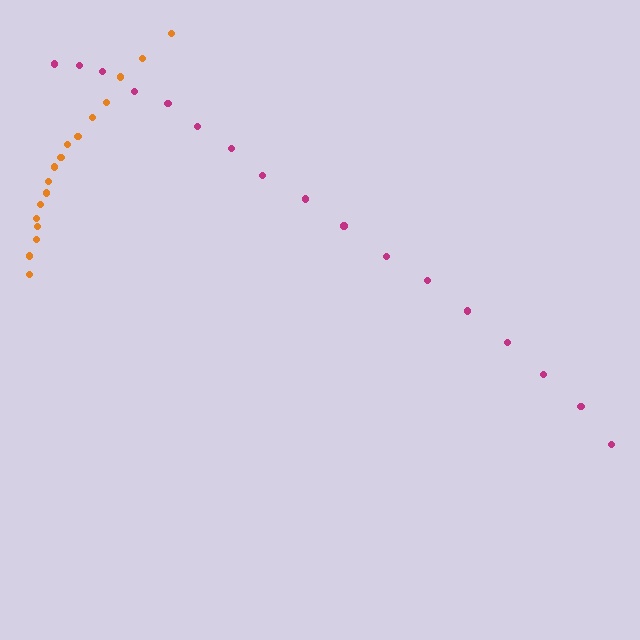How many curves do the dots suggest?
There are 2 distinct paths.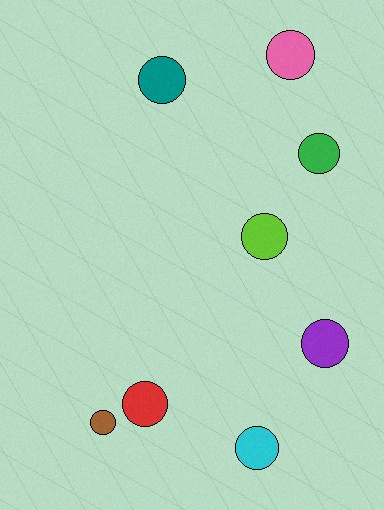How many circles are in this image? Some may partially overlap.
There are 8 circles.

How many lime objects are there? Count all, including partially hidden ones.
There is 1 lime object.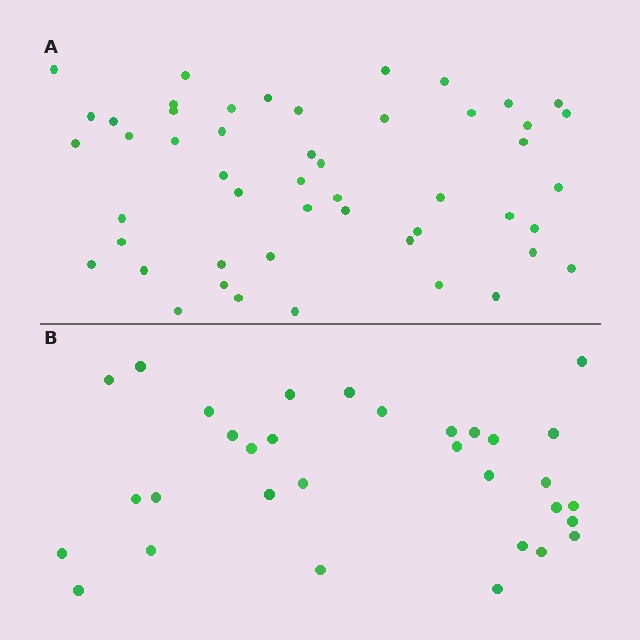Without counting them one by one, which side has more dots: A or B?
Region A (the top region) has more dots.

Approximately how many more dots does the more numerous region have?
Region A has approximately 20 more dots than region B.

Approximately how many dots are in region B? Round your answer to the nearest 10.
About 30 dots. (The exact count is 32, which rounds to 30.)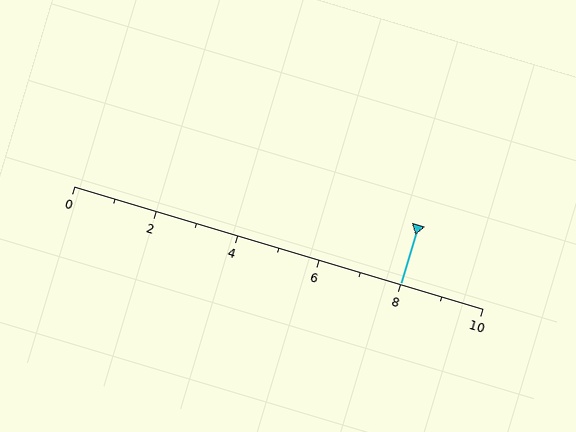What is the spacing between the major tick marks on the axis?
The major ticks are spaced 2 apart.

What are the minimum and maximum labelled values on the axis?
The axis runs from 0 to 10.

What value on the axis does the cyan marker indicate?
The marker indicates approximately 8.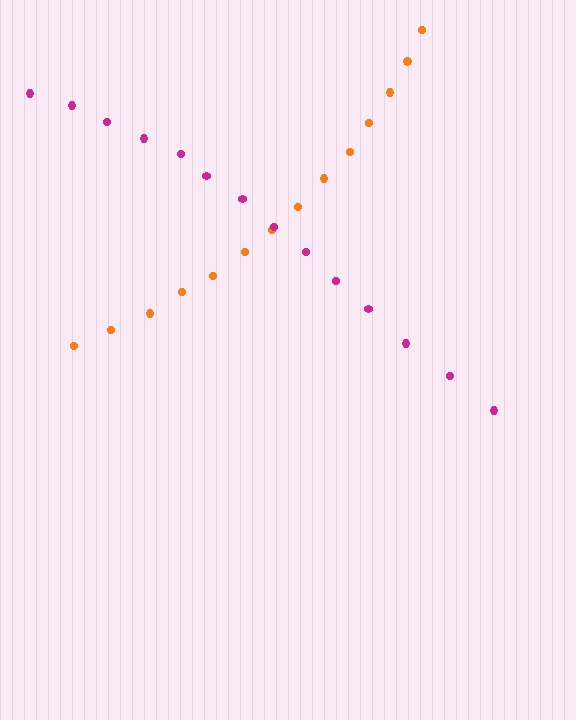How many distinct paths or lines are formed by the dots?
There are 2 distinct paths.